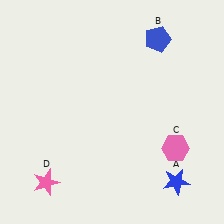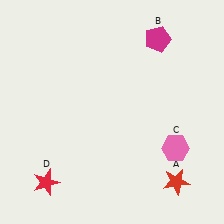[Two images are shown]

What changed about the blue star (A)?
In Image 1, A is blue. In Image 2, it changed to red.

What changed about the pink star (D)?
In Image 1, D is pink. In Image 2, it changed to red.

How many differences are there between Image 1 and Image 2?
There are 3 differences between the two images.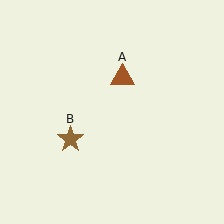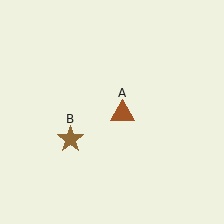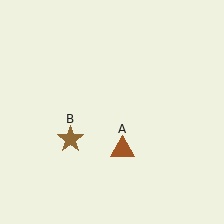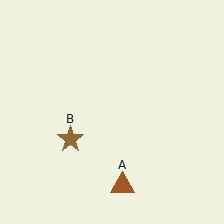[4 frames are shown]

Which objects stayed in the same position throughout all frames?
Brown star (object B) remained stationary.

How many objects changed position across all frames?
1 object changed position: brown triangle (object A).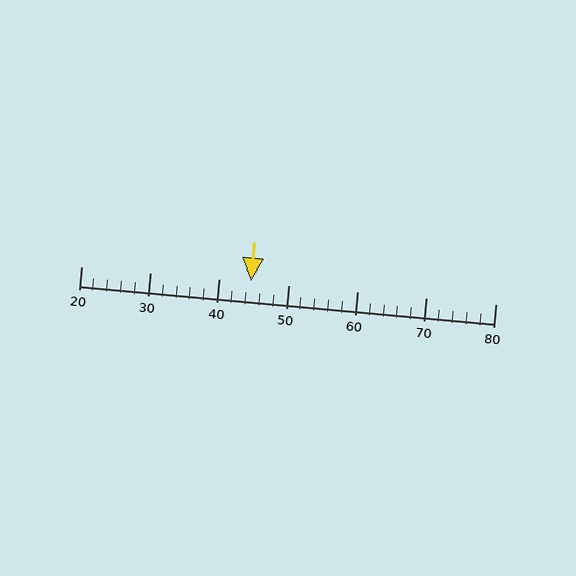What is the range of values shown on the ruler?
The ruler shows values from 20 to 80.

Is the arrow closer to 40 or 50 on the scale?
The arrow is closer to 40.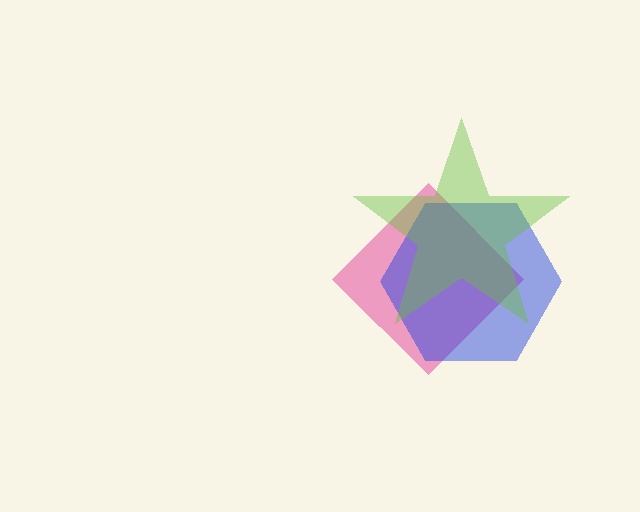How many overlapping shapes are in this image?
There are 3 overlapping shapes in the image.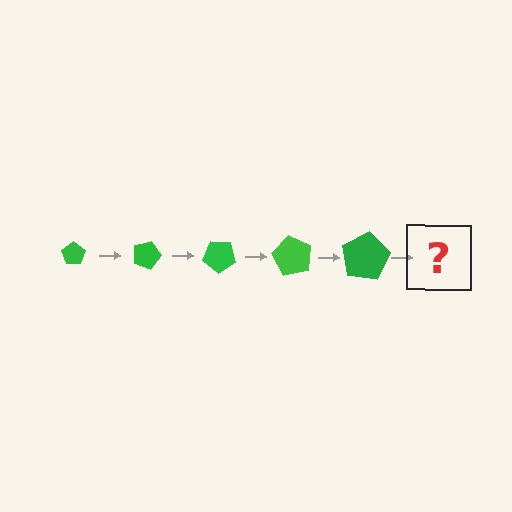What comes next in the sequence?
The next element should be a pentagon, larger than the previous one and rotated 100 degrees from the start.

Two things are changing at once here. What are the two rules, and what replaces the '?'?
The two rules are that the pentagon grows larger each step and it rotates 20 degrees each step. The '?' should be a pentagon, larger than the previous one and rotated 100 degrees from the start.